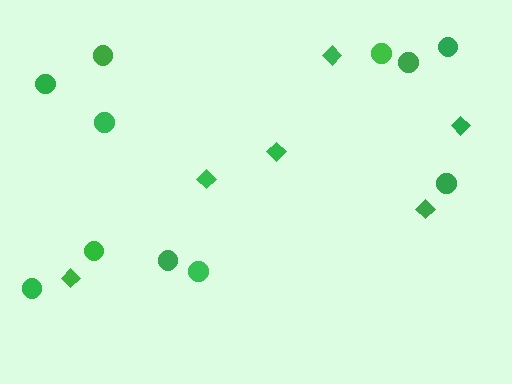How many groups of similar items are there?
There are 2 groups: one group of circles (11) and one group of diamonds (6).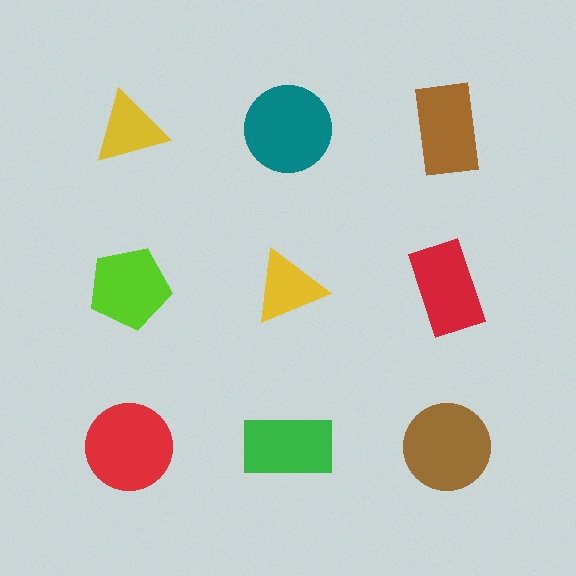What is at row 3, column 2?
A green rectangle.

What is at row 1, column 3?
A brown rectangle.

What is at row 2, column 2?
A yellow triangle.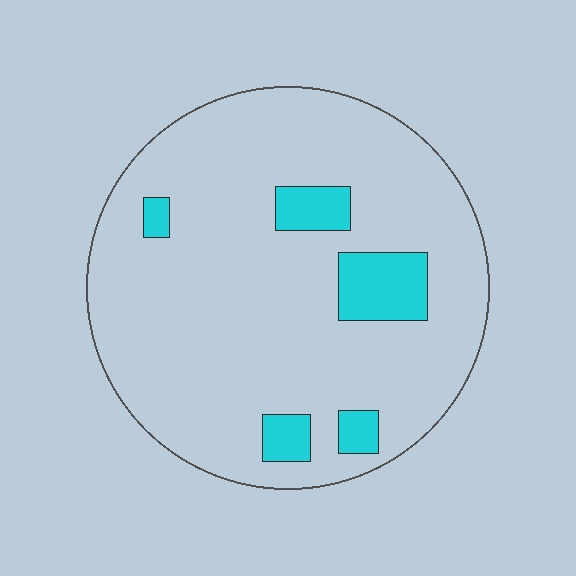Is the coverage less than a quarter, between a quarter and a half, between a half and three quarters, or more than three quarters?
Less than a quarter.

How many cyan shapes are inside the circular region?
5.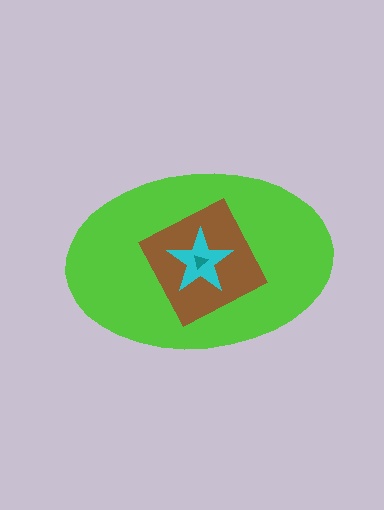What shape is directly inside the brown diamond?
The cyan star.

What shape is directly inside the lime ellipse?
The brown diamond.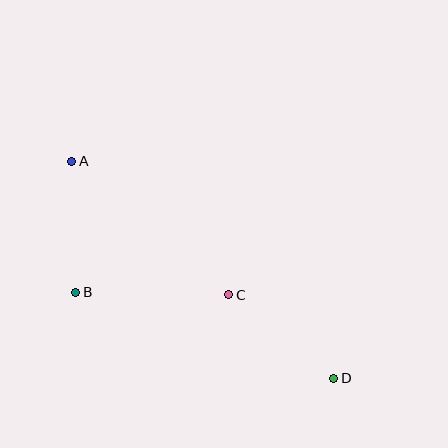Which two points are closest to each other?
Points A and B are closest to each other.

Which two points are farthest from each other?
Points A and D are farthest from each other.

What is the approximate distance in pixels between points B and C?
The distance between B and C is approximately 153 pixels.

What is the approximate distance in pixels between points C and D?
The distance between C and D is approximately 134 pixels.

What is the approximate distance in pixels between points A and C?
The distance between A and C is approximately 206 pixels.